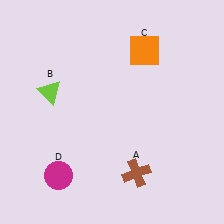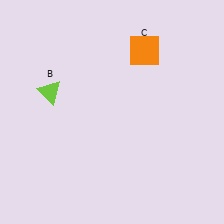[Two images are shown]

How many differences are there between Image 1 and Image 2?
There are 2 differences between the two images.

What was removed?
The brown cross (A), the magenta circle (D) were removed in Image 2.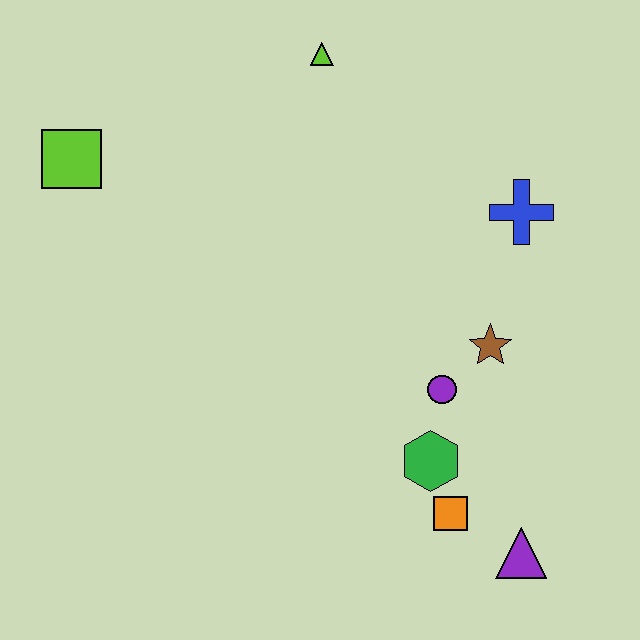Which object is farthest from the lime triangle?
The purple triangle is farthest from the lime triangle.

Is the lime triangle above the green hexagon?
Yes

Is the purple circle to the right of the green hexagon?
Yes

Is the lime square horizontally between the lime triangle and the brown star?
No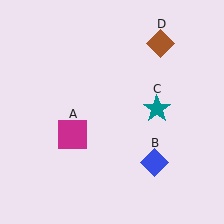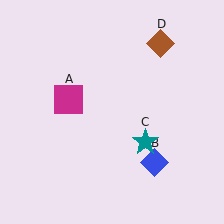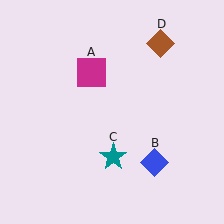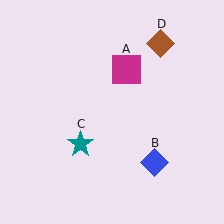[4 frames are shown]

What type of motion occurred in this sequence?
The magenta square (object A), teal star (object C) rotated clockwise around the center of the scene.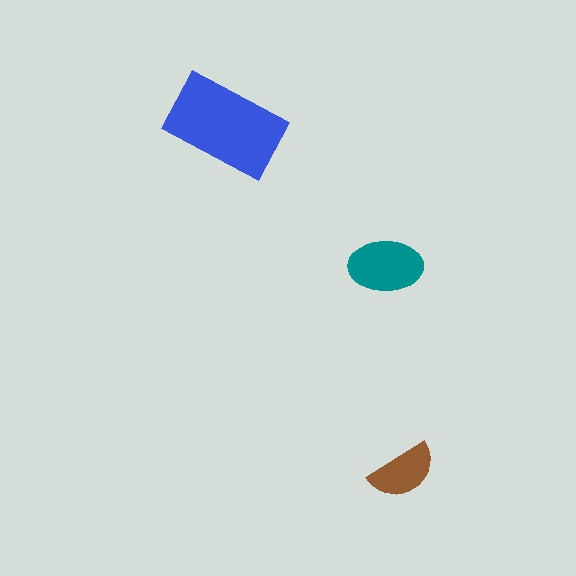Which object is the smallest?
The brown semicircle.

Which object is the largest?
The blue rectangle.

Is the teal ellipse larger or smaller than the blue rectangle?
Smaller.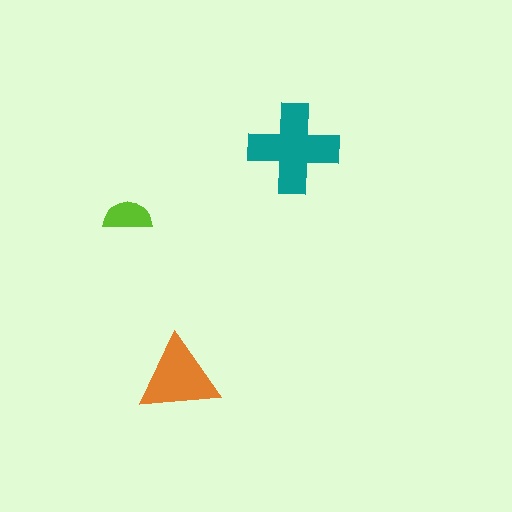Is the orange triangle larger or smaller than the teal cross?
Smaller.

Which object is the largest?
The teal cross.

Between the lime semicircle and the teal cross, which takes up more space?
The teal cross.